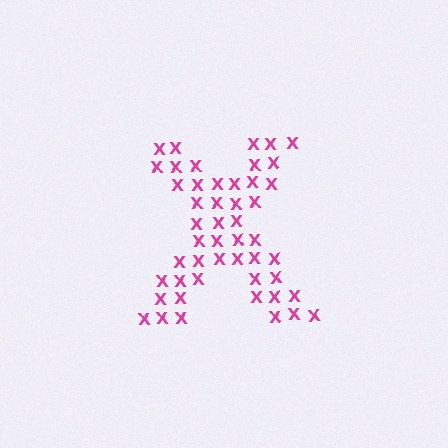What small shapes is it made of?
It is made of small letter X's.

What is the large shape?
The large shape is the letter X.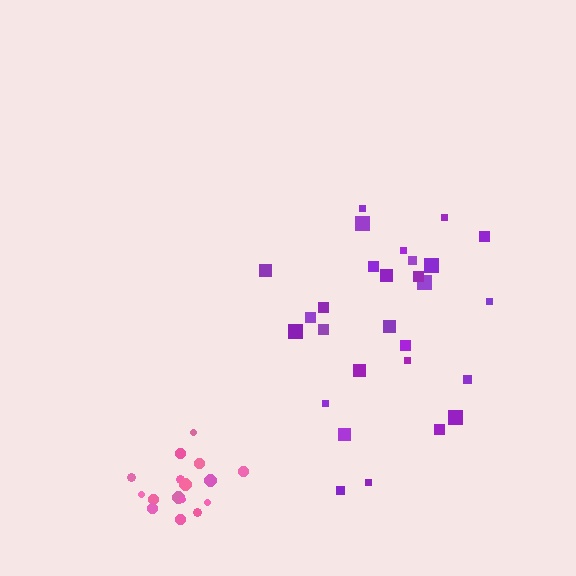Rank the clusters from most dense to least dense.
pink, purple.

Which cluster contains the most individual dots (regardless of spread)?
Purple (29).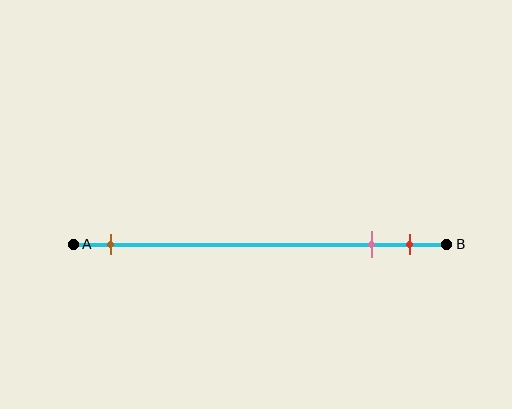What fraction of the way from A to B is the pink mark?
The pink mark is approximately 80% (0.8) of the way from A to B.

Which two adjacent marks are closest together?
The pink and red marks are the closest adjacent pair.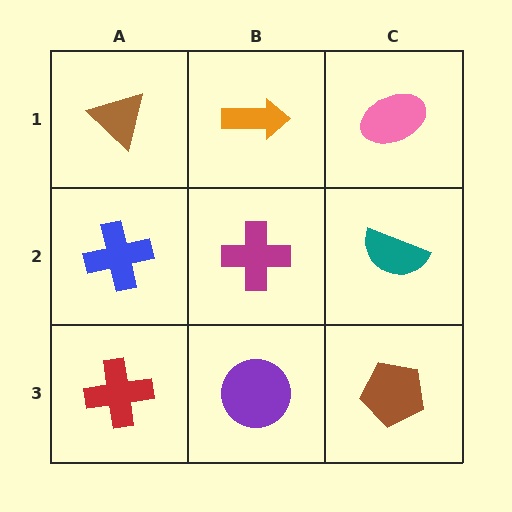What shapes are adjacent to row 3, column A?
A blue cross (row 2, column A), a purple circle (row 3, column B).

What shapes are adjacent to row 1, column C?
A teal semicircle (row 2, column C), an orange arrow (row 1, column B).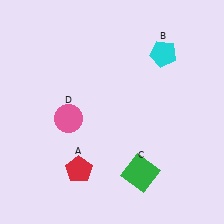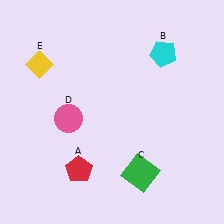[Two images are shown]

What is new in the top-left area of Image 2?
A yellow diamond (E) was added in the top-left area of Image 2.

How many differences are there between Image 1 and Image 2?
There is 1 difference between the two images.